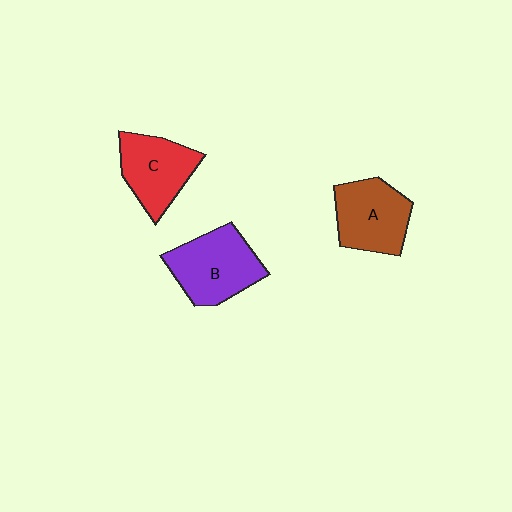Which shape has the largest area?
Shape B (purple).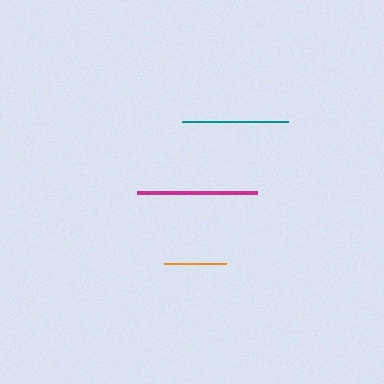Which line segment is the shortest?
The orange line is the shortest at approximately 62 pixels.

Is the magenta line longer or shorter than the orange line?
The magenta line is longer than the orange line.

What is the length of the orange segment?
The orange segment is approximately 62 pixels long.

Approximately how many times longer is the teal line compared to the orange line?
The teal line is approximately 1.7 times the length of the orange line.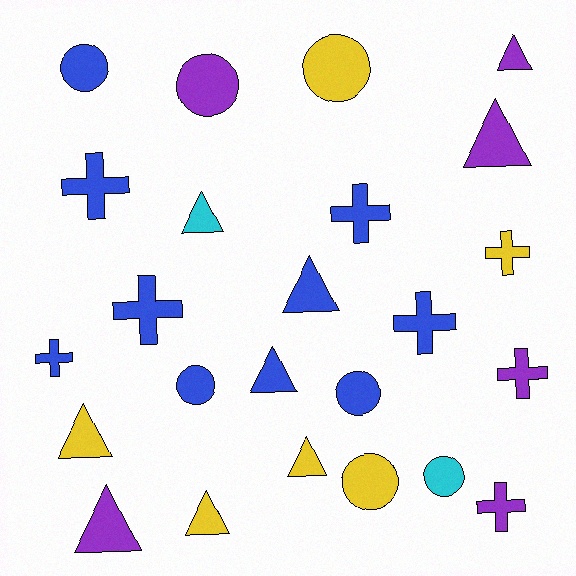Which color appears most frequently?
Blue, with 10 objects.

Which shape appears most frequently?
Triangle, with 9 objects.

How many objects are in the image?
There are 24 objects.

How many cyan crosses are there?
There are no cyan crosses.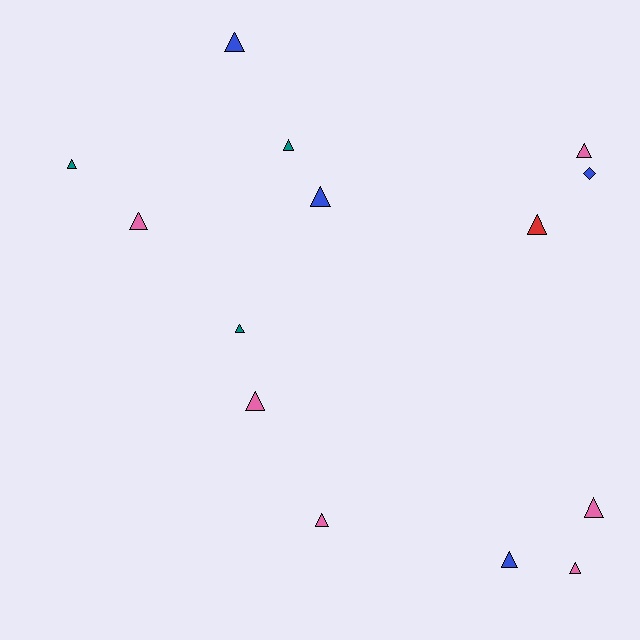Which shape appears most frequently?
Triangle, with 13 objects.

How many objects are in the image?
There are 14 objects.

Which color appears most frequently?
Pink, with 6 objects.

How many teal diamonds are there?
There are no teal diamonds.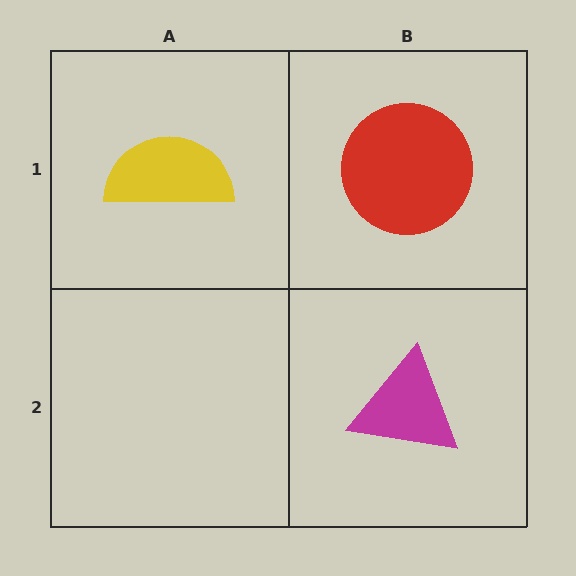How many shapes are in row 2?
1 shape.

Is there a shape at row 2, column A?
No, that cell is empty.